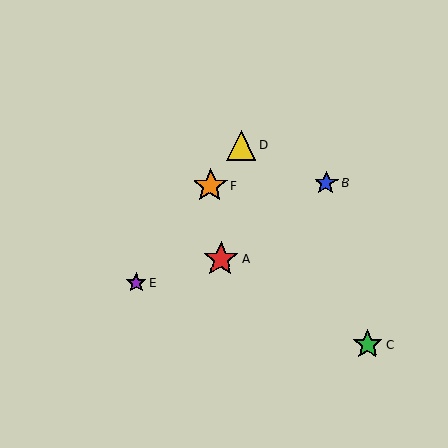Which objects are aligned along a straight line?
Objects D, E, F are aligned along a straight line.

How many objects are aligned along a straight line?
3 objects (D, E, F) are aligned along a straight line.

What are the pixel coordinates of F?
Object F is at (210, 186).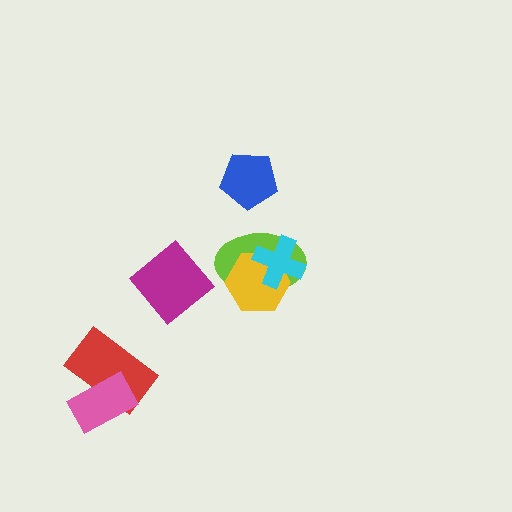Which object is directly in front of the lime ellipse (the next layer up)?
The yellow hexagon is directly in front of the lime ellipse.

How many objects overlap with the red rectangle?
1 object overlaps with the red rectangle.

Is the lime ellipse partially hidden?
Yes, it is partially covered by another shape.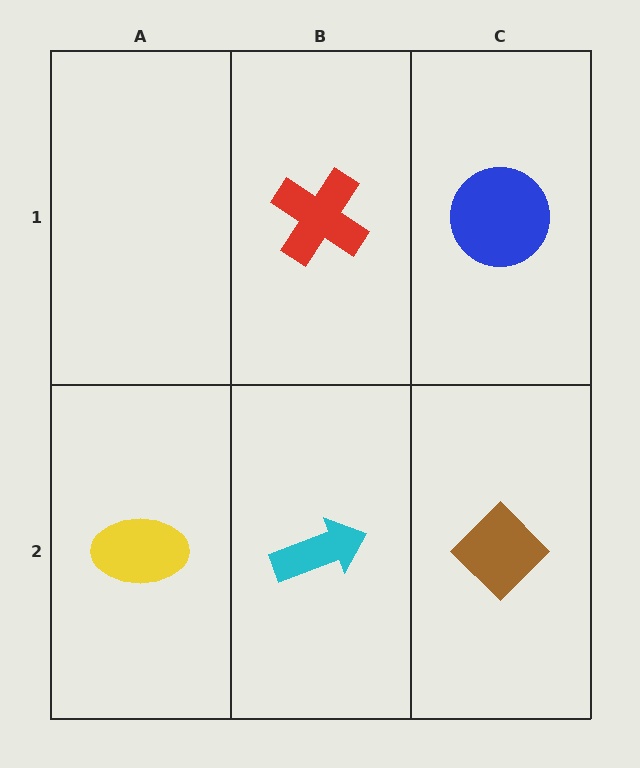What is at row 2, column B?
A cyan arrow.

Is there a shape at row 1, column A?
No, that cell is empty.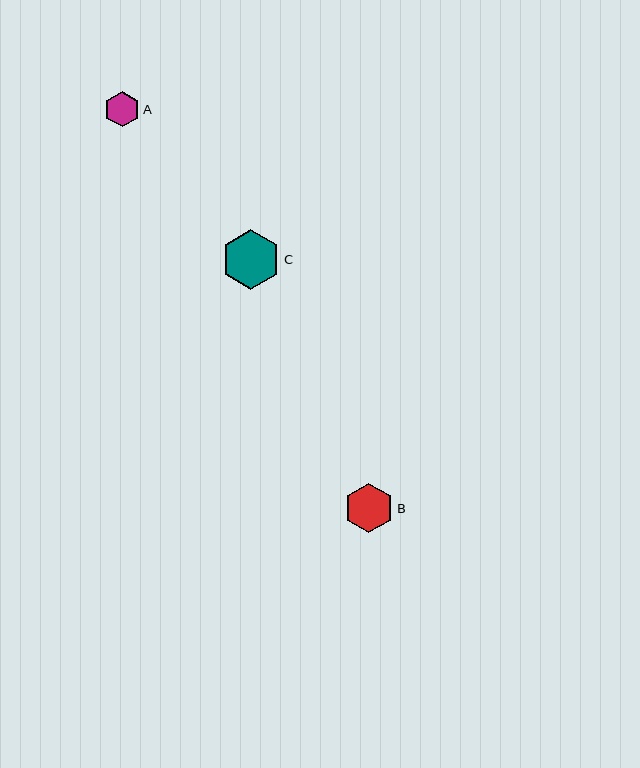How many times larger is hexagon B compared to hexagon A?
Hexagon B is approximately 1.4 times the size of hexagon A.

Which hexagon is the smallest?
Hexagon A is the smallest with a size of approximately 35 pixels.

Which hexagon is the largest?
Hexagon C is the largest with a size of approximately 60 pixels.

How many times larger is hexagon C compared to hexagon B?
Hexagon C is approximately 1.2 times the size of hexagon B.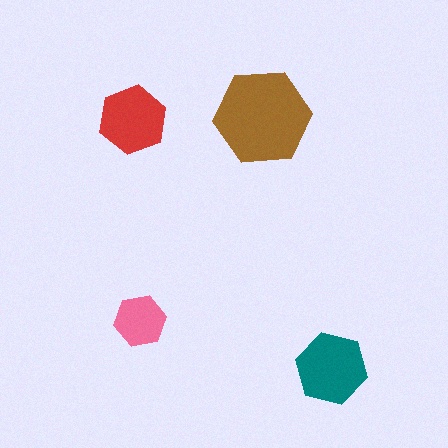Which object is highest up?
The brown hexagon is topmost.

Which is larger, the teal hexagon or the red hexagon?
The teal one.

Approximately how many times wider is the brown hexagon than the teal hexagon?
About 1.5 times wider.